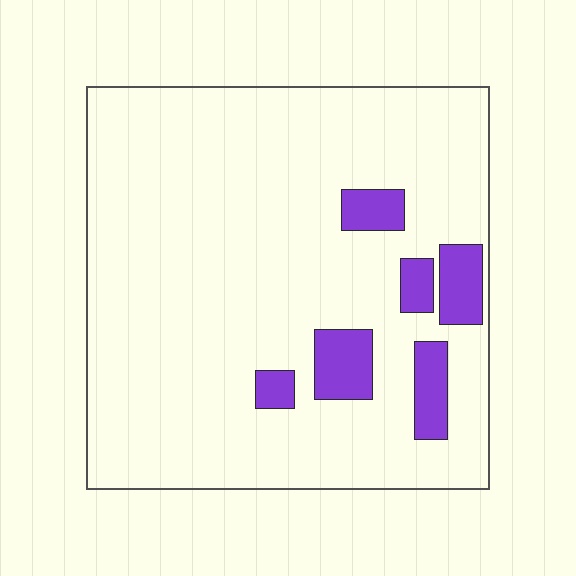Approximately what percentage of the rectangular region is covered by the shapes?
Approximately 10%.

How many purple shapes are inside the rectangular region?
6.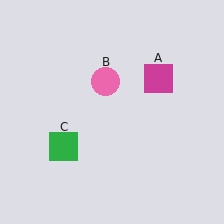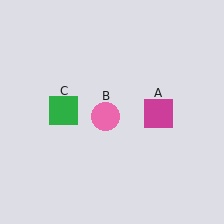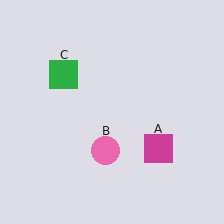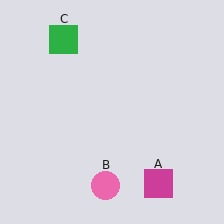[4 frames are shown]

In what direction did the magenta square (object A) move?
The magenta square (object A) moved down.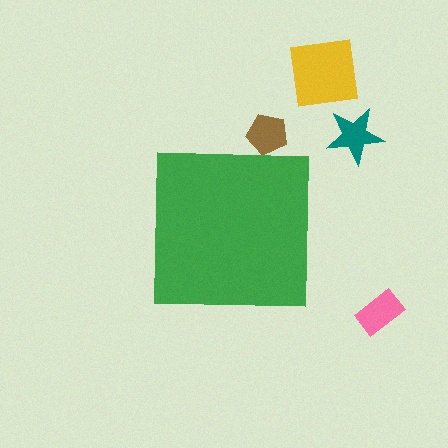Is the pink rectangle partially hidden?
No, the pink rectangle is fully visible.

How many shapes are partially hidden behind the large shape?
1 shape is partially hidden.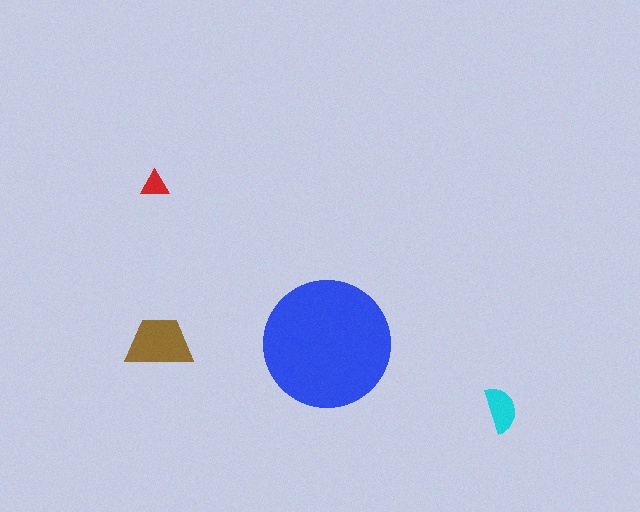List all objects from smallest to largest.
The red triangle, the cyan semicircle, the brown trapezoid, the blue circle.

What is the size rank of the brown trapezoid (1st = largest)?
2nd.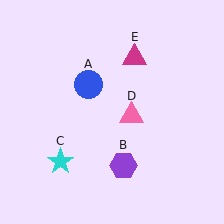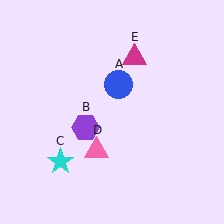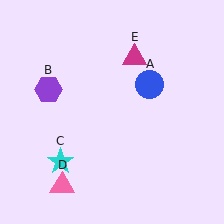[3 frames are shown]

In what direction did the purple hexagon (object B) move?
The purple hexagon (object B) moved up and to the left.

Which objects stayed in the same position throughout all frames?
Cyan star (object C) and magenta triangle (object E) remained stationary.